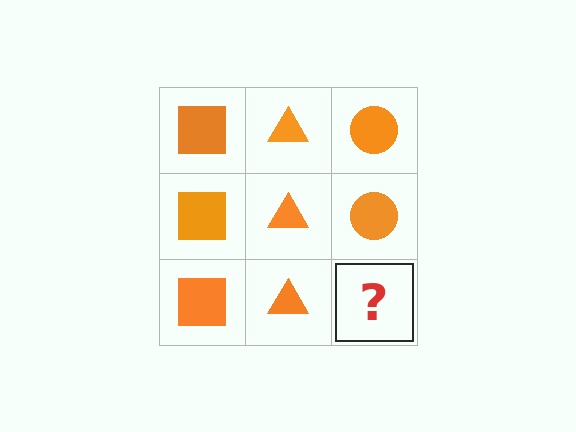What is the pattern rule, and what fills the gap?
The rule is that each column has a consistent shape. The gap should be filled with an orange circle.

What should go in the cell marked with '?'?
The missing cell should contain an orange circle.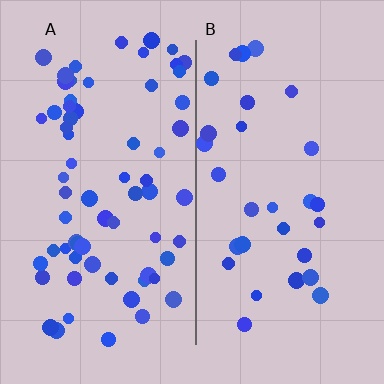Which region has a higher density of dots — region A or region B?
A (the left).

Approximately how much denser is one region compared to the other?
Approximately 2.3× — region A over region B.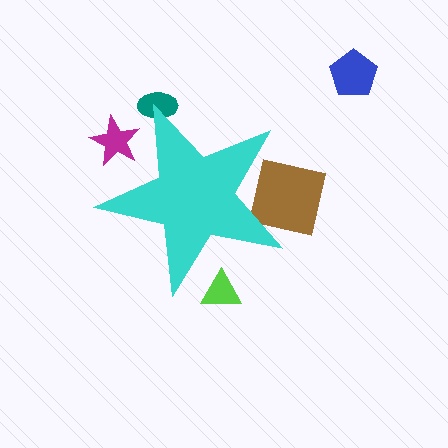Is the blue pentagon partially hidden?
No, the blue pentagon is fully visible.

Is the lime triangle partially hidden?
Yes, the lime triangle is partially hidden behind the cyan star.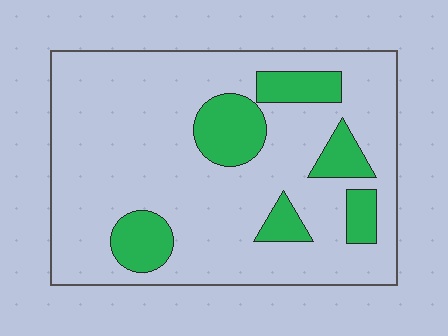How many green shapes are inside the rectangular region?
6.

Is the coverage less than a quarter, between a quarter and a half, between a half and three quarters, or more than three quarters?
Less than a quarter.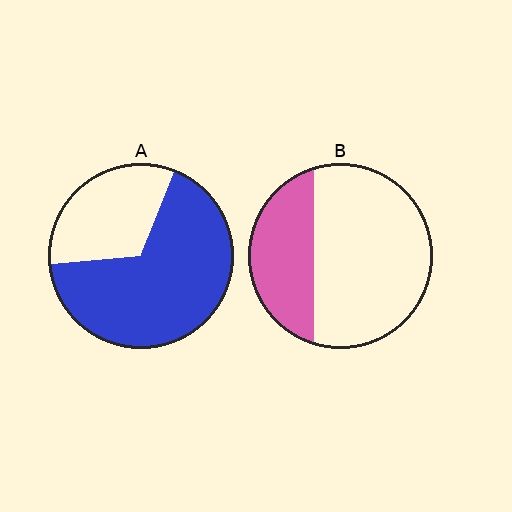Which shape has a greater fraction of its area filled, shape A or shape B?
Shape A.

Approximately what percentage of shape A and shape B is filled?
A is approximately 70% and B is approximately 30%.